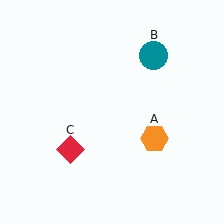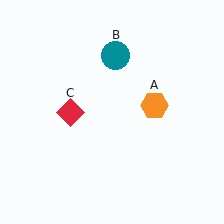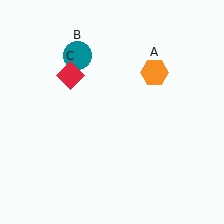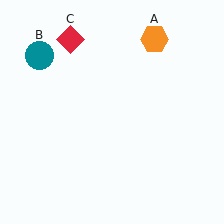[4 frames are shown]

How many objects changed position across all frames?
3 objects changed position: orange hexagon (object A), teal circle (object B), red diamond (object C).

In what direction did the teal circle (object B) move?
The teal circle (object B) moved left.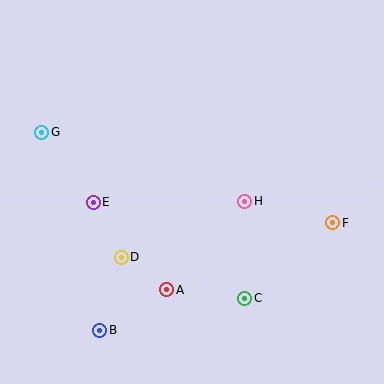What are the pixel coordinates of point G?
Point G is at (42, 133).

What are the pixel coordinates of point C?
Point C is at (245, 298).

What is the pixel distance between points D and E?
The distance between D and E is 62 pixels.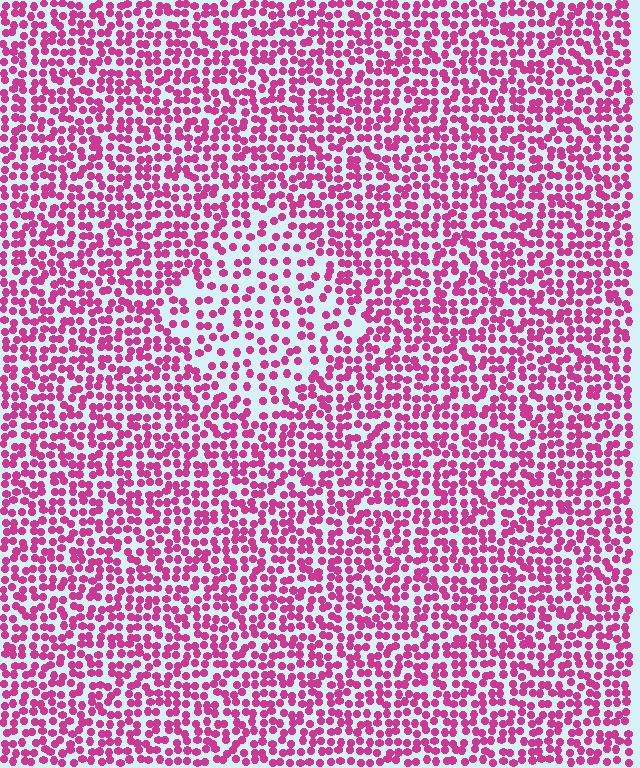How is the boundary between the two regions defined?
The boundary is defined by a change in element density (approximately 1.8x ratio). All elements are the same color, size, and shape.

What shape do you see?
I see a diamond.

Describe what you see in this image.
The image contains small magenta elements arranged at two different densities. A diamond-shaped region is visible where the elements are less densely packed than the surrounding area.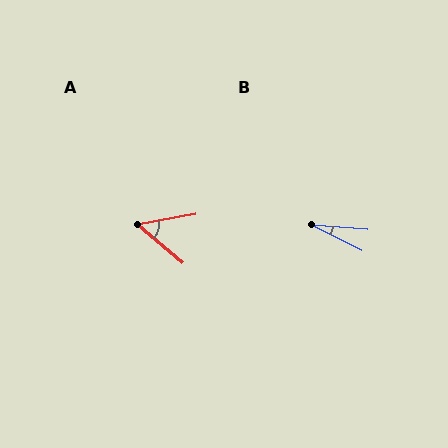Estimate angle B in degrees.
Approximately 22 degrees.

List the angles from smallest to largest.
B (22°), A (50°).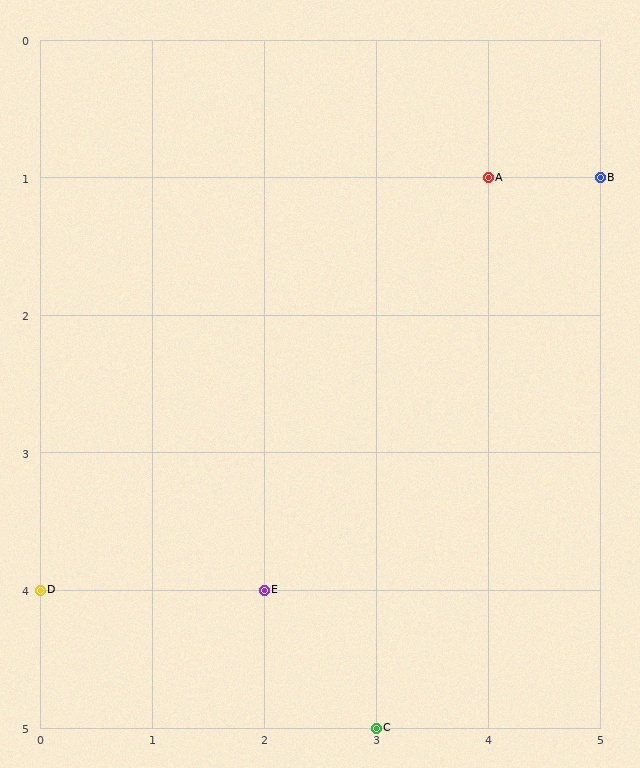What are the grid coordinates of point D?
Point D is at grid coordinates (0, 4).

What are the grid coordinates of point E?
Point E is at grid coordinates (2, 4).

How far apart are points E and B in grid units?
Points E and B are 3 columns and 3 rows apart (about 4.2 grid units diagonally).